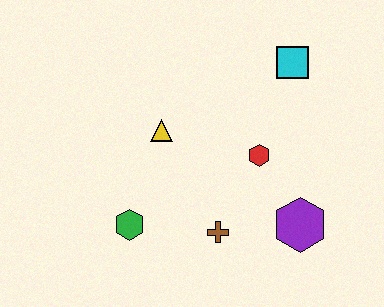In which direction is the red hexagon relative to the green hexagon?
The red hexagon is to the right of the green hexagon.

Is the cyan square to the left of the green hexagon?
No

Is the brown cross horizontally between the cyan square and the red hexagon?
No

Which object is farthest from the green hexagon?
The cyan square is farthest from the green hexagon.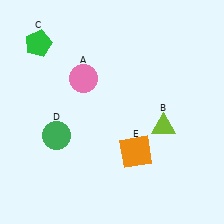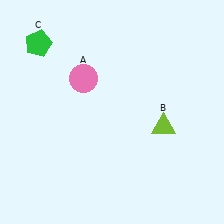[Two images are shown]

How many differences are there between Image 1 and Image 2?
There are 2 differences between the two images.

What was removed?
The green circle (D), the orange square (E) were removed in Image 2.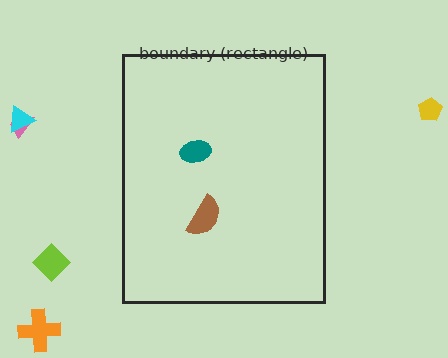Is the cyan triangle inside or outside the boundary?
Outside.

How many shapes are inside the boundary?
2 inside, 5 outside.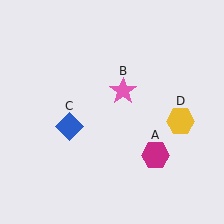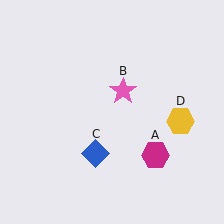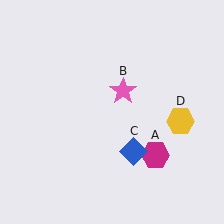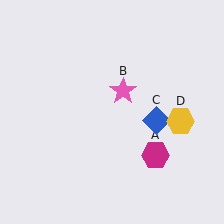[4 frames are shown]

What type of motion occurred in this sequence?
The blue diamond (object C) rotated counterclockwise around the center of the scene.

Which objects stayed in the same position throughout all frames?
Magenta hexagon (object A) and pink star (object B) and yellow hexagon (object D) remained stationary.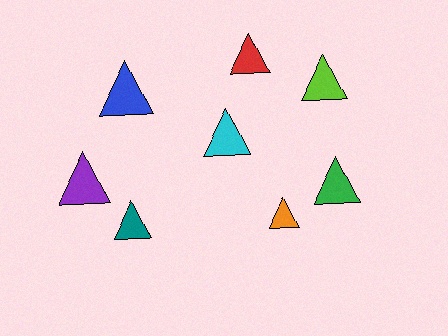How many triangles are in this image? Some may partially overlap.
There are 8 triangles.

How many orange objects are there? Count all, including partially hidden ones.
There is 1 orange object.